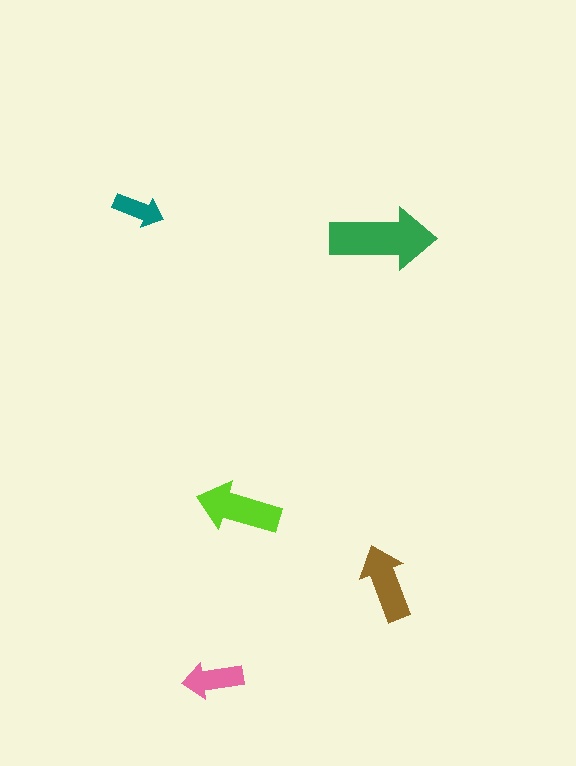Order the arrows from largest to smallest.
the green one, the lime one, the brown one, the pink one, the teal one.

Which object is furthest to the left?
The teal arrow is leftmost.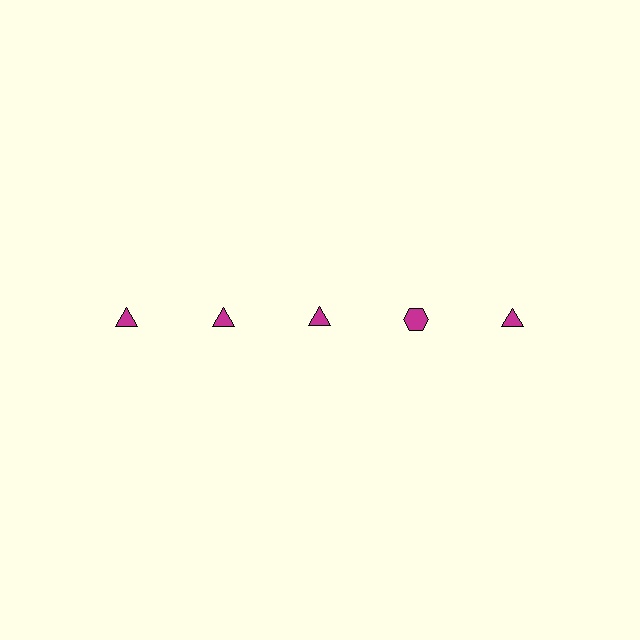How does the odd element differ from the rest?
It has a different shape: hexagon instead of triangle.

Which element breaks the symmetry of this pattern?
The magenta hexagon in the top row, second from right column breaks the symmetry. All other shapes are magenta triangles.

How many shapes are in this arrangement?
There are 5 shapes arranged in a grid pattern.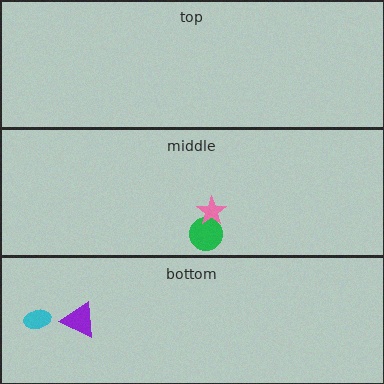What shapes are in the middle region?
The green circle, the pink star.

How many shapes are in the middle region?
2.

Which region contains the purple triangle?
The bottom region.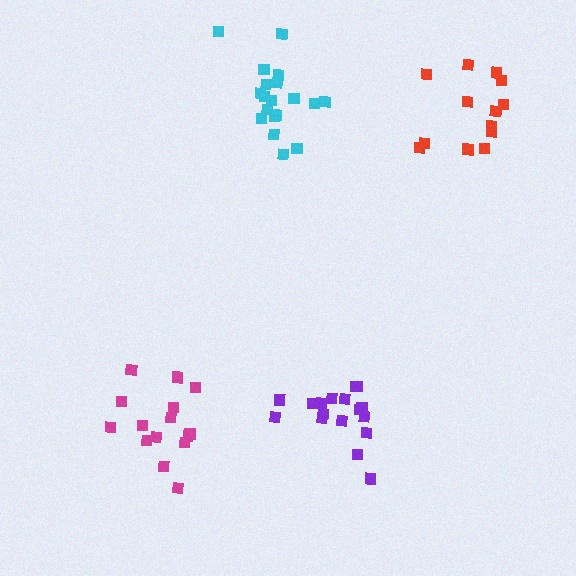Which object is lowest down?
The magenta cluster is bottommost.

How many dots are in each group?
Group 1: 15 dots, Group 2: 19 dots, Group 3: 13 dots, Group 4: 17 dots (64 total).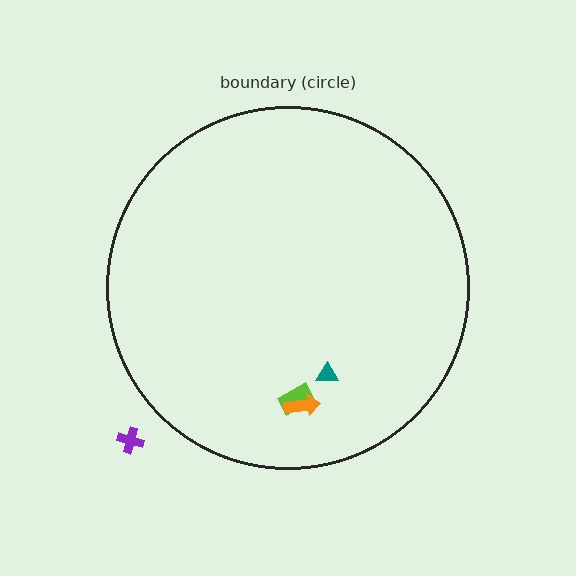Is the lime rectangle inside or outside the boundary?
Inside.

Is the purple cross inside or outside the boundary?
Outside.